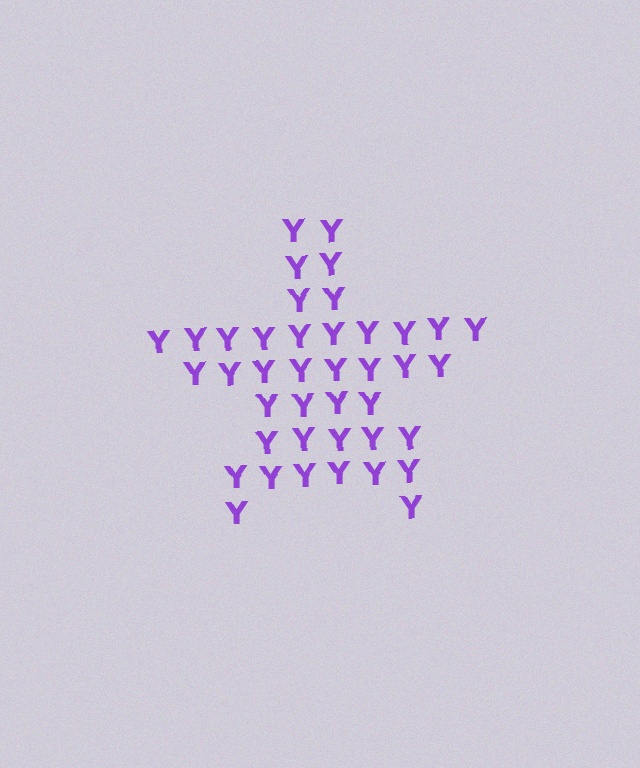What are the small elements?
The small elements are letter Y's.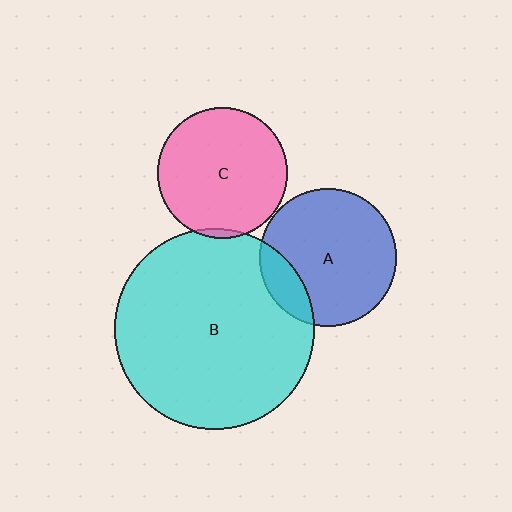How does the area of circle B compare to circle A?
Approximately 2.1 times.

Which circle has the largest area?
Circle B (cyan).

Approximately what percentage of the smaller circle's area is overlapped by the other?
Approximately 15%.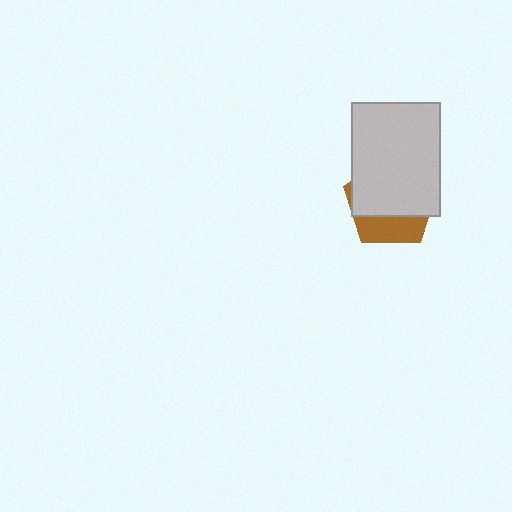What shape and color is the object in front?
The object in front is a light gray rectangle.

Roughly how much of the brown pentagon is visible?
A small part of it is visible (roughly 31%).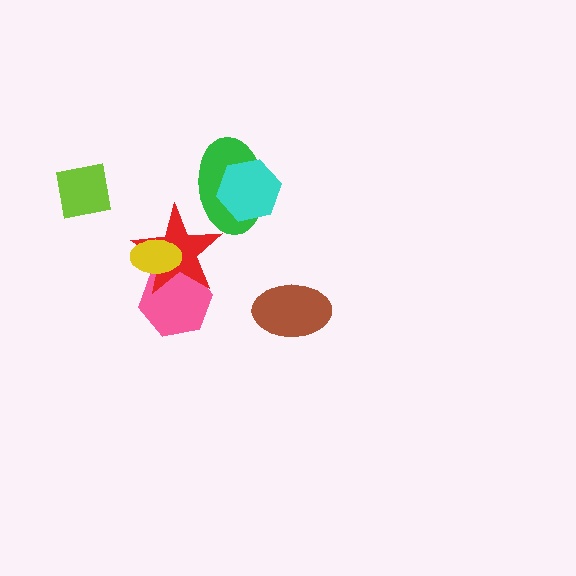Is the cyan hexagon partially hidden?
No, no other shape covers it.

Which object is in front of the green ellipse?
The cyan hexagon is in front of the green ellipse.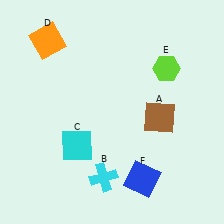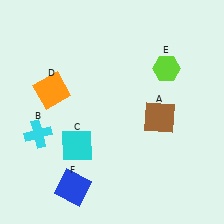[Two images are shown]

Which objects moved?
The objects that moved are: the cyan cross (B), the orange square (D), the blue square (F).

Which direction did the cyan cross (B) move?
The cyan cross (B) moved left.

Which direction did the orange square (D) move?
The orange square (D) moved down.